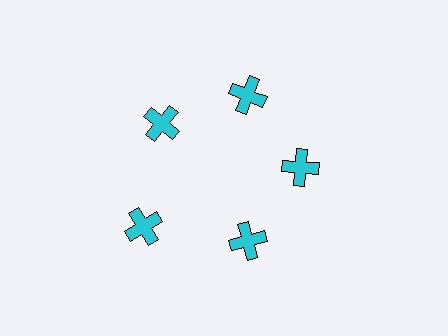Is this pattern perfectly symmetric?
No. The 5 cyan crosses are arranged in a ring, but one element near the 8 o'clock position is pushed outward from the center, breaking the 5-fold rotational symmetry.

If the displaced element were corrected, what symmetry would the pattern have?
It would have 5-fold rotational symmetry — the pattern would map onto itself every 72 degrees.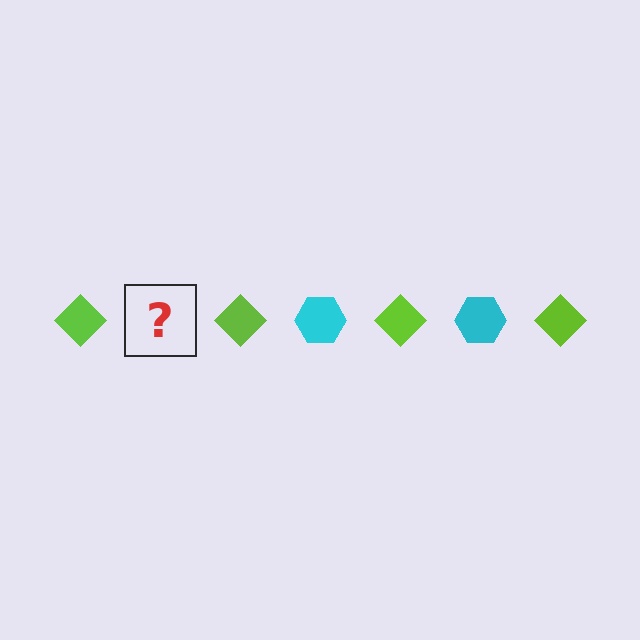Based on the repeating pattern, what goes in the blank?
The blank should be a cyan hexagon.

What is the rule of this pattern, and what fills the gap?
The rule is that the pattern alternates between lime diamond and cyan hexagon. The gap should be filled with a cyan hexagon.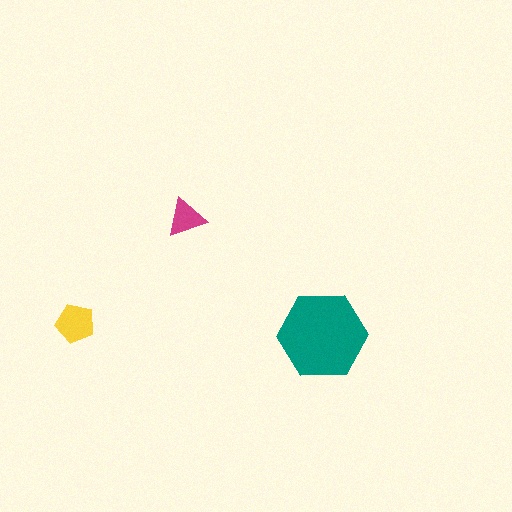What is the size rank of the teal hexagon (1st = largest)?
1st.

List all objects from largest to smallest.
The teal hexagon, the yellow pentagon, the magenta triangle.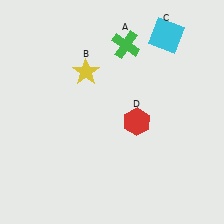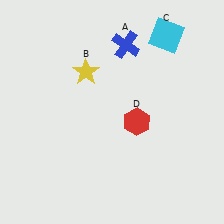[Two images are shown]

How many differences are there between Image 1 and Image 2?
There is 1 difference between the two images.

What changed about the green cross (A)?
In Image 1, A is green. In Image 2, it changed to blue.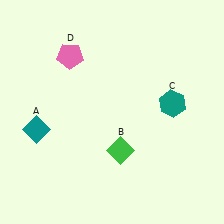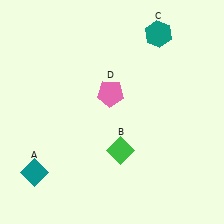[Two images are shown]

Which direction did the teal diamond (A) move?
The teal diamond (A) moved down.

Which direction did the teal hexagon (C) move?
The teal hexagon (C) moved up.